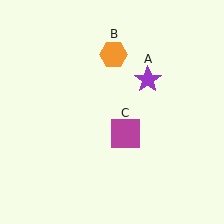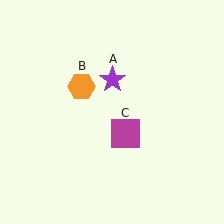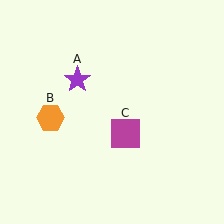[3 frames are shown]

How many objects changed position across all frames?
2 objects changed position: purple star (object A), orange hexagon (object B).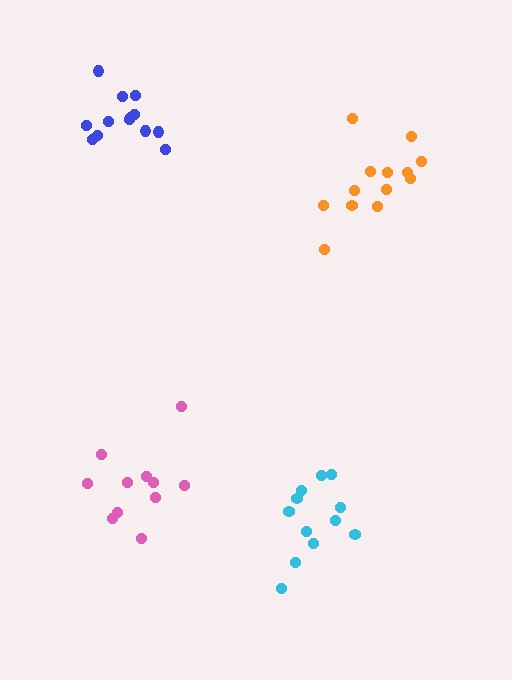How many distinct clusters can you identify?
There are 4 distinct clusters.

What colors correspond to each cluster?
The clusters are colored: pink, cyan, blue, orange.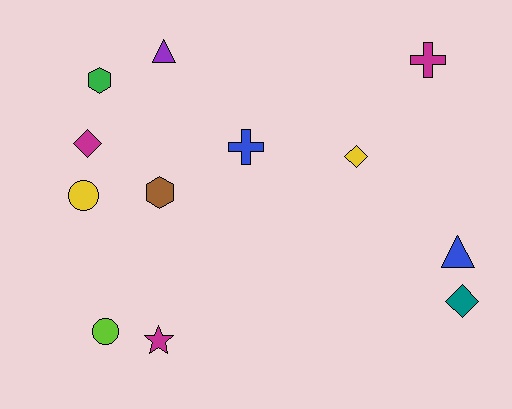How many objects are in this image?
There are 12 objects.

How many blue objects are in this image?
There are 2 blue objects.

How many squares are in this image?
There are no squares.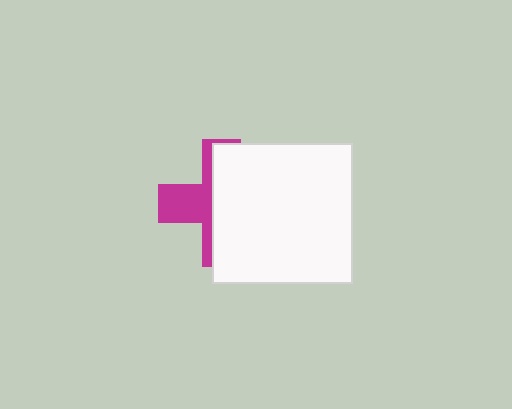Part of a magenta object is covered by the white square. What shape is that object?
It is a cross.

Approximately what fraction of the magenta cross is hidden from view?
Roughly 63% of the magenta cross is hidden behind the white square.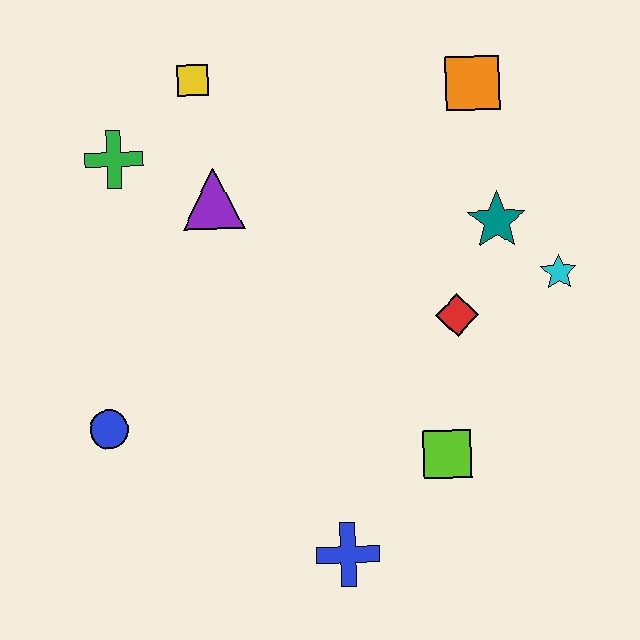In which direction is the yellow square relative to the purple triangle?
The yellow square is above the purple triangle.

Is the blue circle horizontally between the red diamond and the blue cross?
No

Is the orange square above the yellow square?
No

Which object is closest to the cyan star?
The teal star is closest to the cyan star.